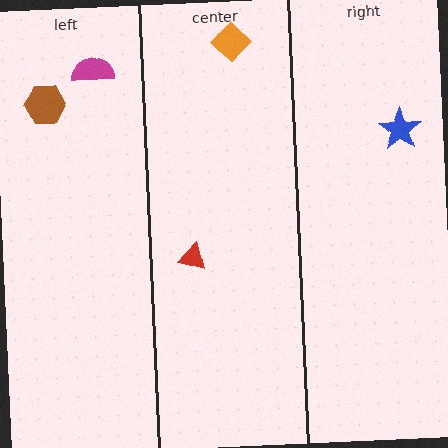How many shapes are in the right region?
1.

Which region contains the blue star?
The right region.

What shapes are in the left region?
The brown hexagon, the magenta semicircle.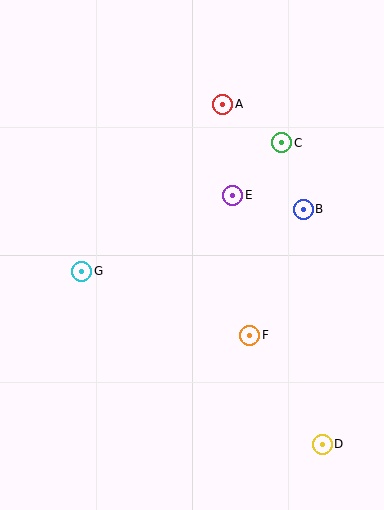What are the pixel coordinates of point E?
Point E is at (233, 195).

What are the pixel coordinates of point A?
Point A is at (223, 104).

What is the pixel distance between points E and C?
The distance between E and C is 72 pixels.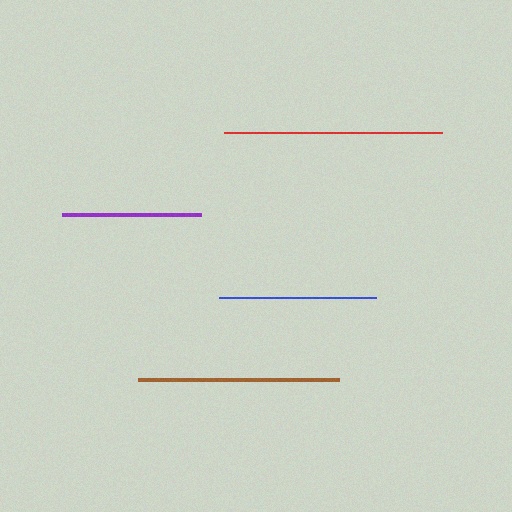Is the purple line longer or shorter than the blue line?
The blue line is longer than the purple line.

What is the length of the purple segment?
The purple segment is approximately 139 pixels long.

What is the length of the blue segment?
The blue segment is approximately 158 pixels long.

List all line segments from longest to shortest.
From longest to shortest: red, brown, blue, purple.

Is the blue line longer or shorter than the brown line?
The brown line is longer than the blue line.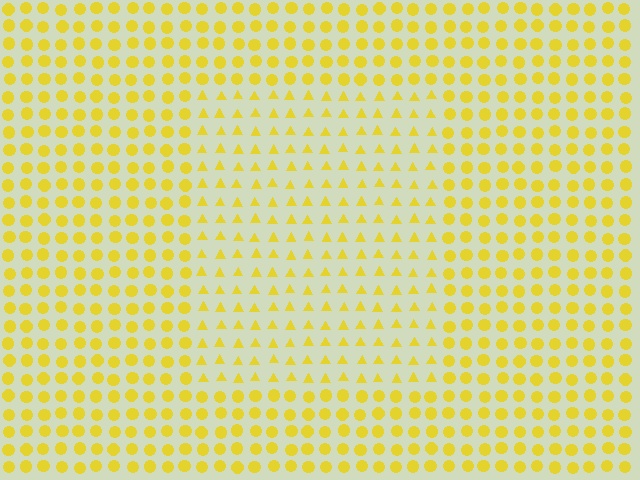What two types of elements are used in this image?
The image uses triangles inside the rectangle region and circles outside it.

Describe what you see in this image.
The image is filled with small yellow elements arranged in a uniform grid. A rectangle-shaped region contains triangles, while the surrounding area contains circles. The boundary is defined purely by the change in element shape.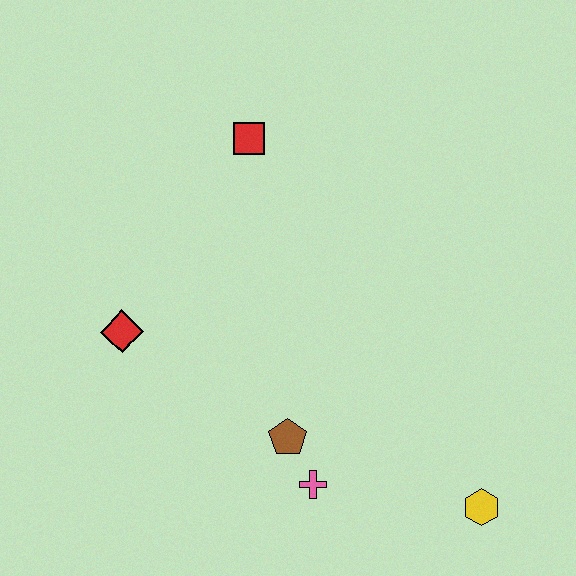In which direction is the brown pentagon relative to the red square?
The brown pentagon is below the red square.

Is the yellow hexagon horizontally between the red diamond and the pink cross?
No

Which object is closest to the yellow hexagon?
The pink cross is closest to the yellow hexagon.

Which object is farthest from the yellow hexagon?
The red square is farthest from the yellow hexagon.